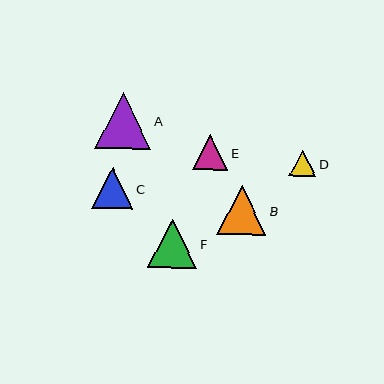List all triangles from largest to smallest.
From largest to smallest: A, B, F, C, E, D.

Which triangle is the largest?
Triangle A is the largest with a size of approximately 56 pixels.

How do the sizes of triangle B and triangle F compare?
Triangle B and triangle F are approximately the same size.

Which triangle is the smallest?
Triangle D is the smallest with a size of approximately 27 pixels.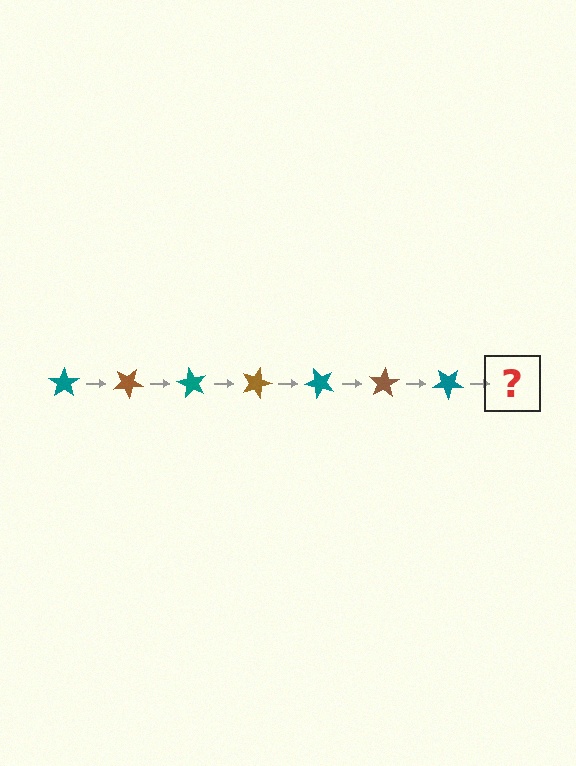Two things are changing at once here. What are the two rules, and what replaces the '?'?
The two rules are that it rotates 30 degrees each step and the color cycles through teal and brown. The '?' should be a brown star, rotated 210 degrees from the start.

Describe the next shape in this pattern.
It should be a brown star, rotated 210 degrees from the start.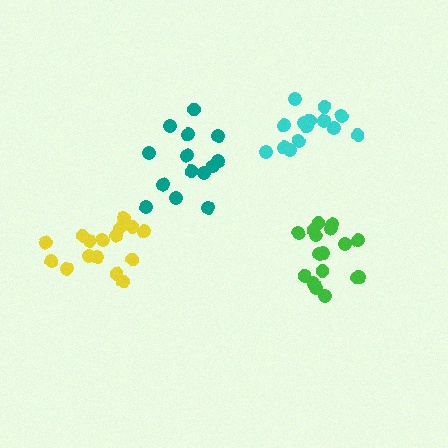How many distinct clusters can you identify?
There are 4 distinct clusters.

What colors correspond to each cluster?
The clusters are colored: teal, cyan, yellow, green.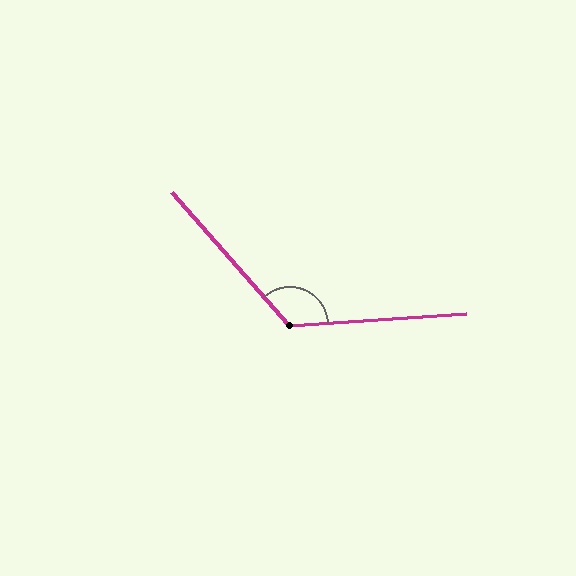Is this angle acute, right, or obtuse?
It is obtuse.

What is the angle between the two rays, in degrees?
Approximately 128 degrees.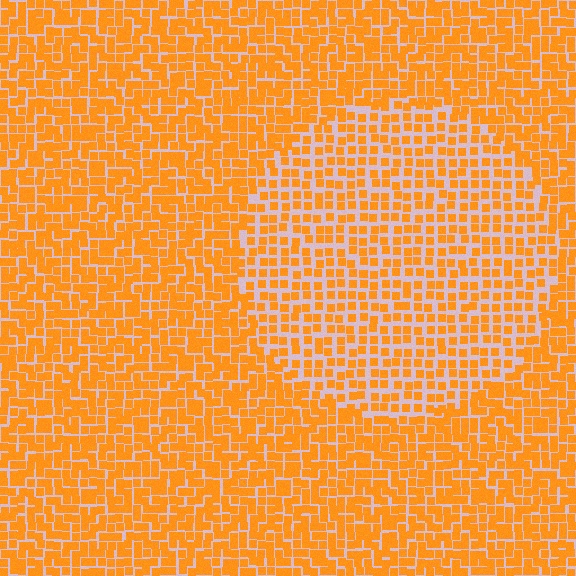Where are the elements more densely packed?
The elements are more densely packed outside the circle boundary.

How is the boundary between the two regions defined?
The boundary is defined by a change in element density (approximately 1.6x ratio). All elements are the same color, size, and shape.